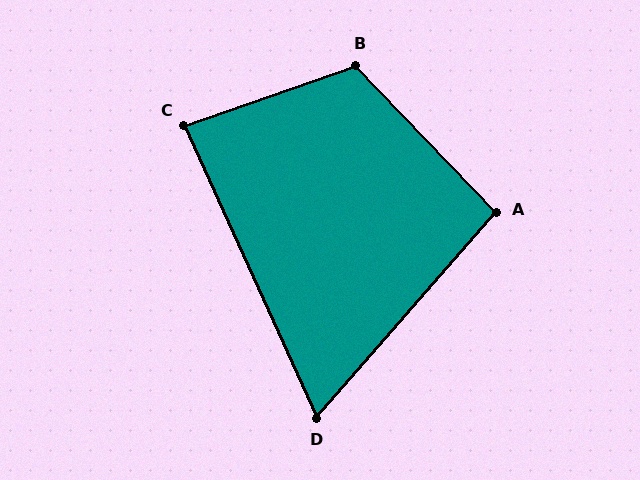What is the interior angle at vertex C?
Approximately 85 degrees (acute).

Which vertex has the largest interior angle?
B, at approximately 114 degrees.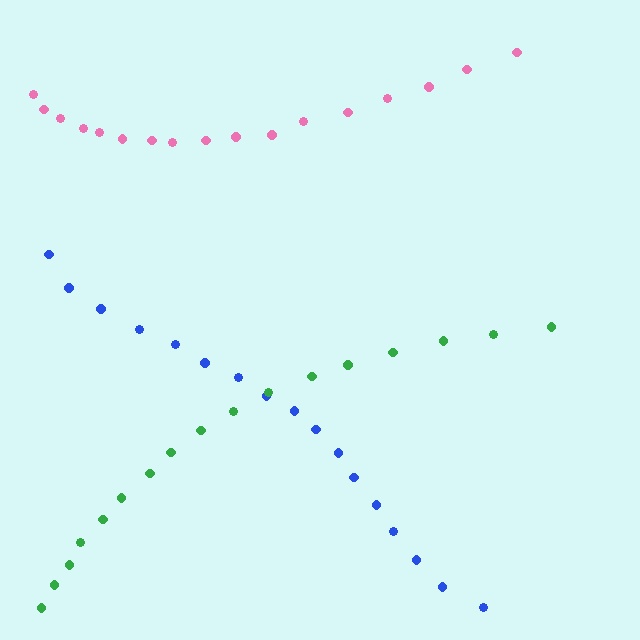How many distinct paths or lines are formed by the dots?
There are 3 distinct paths.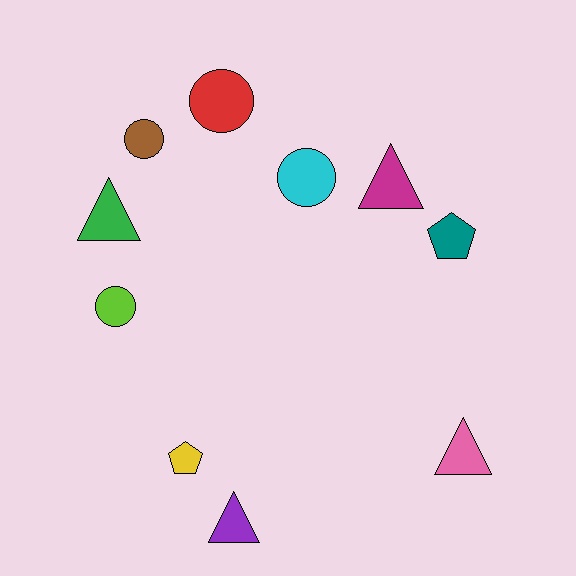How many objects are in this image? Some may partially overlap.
There are 10 objects.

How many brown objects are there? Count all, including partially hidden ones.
There is 1 brown object.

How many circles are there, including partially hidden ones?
There are 4 circles.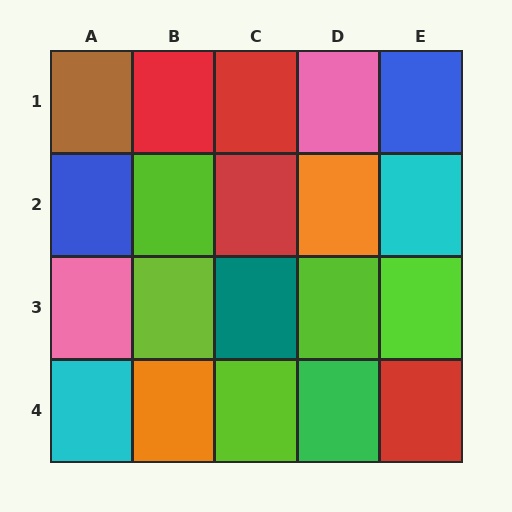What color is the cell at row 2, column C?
Red.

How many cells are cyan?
2 cells are cyan.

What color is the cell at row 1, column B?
Red.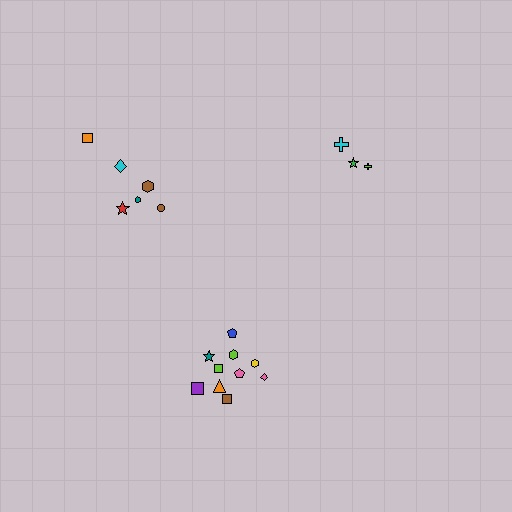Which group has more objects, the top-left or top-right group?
The top-left group.